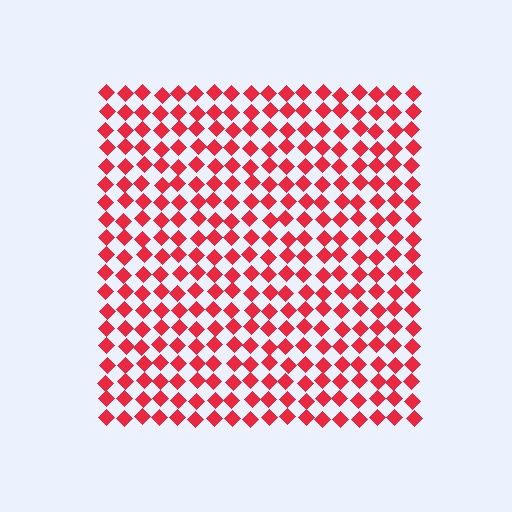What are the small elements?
The small elements are diamonds.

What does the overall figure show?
The overall figure shows a square.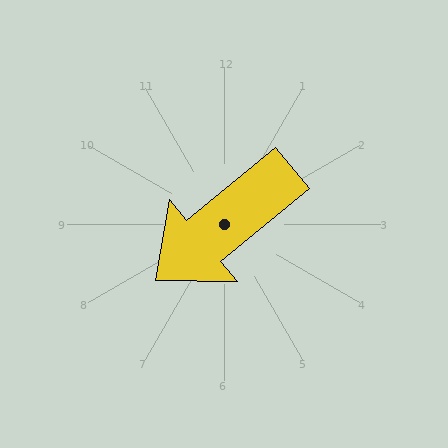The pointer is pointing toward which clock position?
Roughly 8 o'clock.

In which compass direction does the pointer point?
Southwest.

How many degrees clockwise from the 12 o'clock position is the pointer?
Approximately 231 degrees.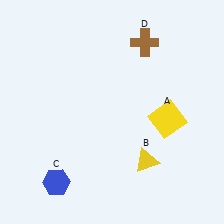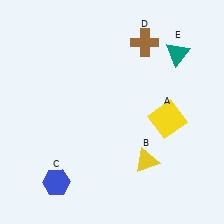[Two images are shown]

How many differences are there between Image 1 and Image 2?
There is 1 difference between the two images.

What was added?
A teal triangle (E) was added in Image 2.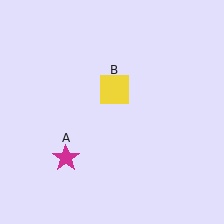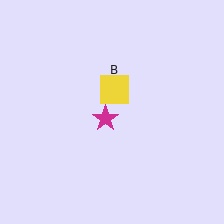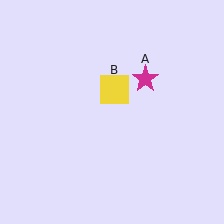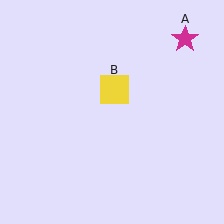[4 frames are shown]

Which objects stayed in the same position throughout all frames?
Yellow square (object B) remained stationary.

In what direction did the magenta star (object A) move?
The magenta star (object A) moved up and to the right.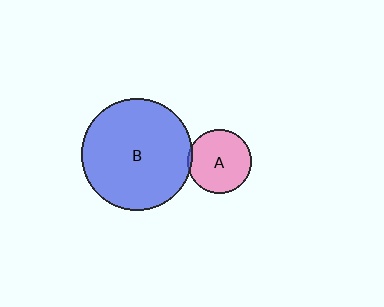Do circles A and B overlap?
Yes.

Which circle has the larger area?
Circle B (blue).